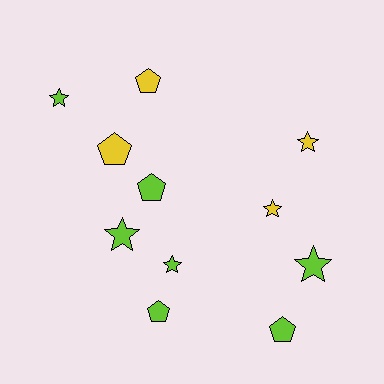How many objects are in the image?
There are 11 objects.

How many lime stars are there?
There are 4 lime stars.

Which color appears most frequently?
Lime, with 7 objects.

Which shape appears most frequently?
Star, with 6 objects.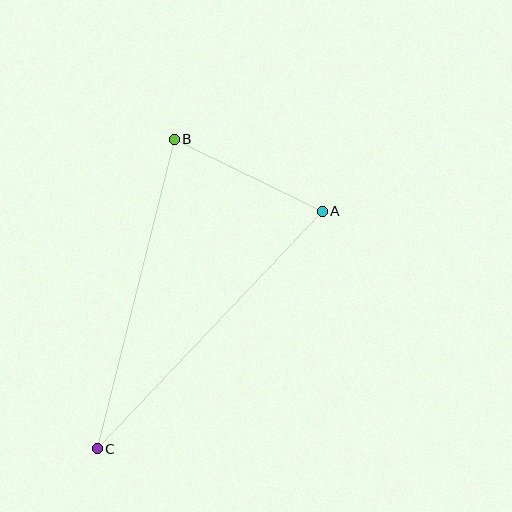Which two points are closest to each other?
Points A and B are closest to each other.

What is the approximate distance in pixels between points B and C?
The distance between B and C is approximately 319 pixels.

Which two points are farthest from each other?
Points A and C are farthest from each other.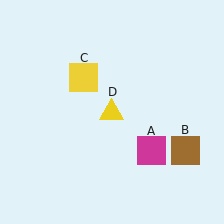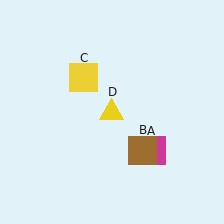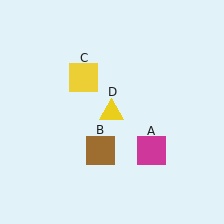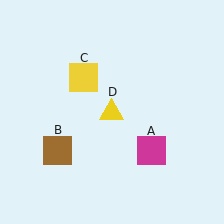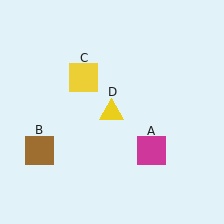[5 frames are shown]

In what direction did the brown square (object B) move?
The brown square (object B) moved left.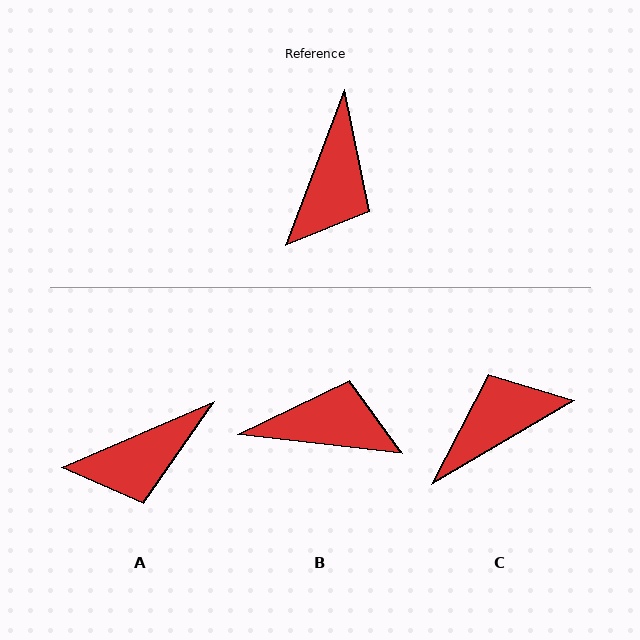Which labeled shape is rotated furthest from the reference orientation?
C, about 141 degrees away.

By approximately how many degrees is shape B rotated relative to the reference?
Approximately 104 degrees counter-clockwise.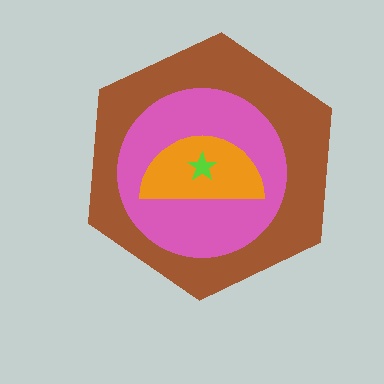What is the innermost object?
The lime star.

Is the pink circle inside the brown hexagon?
Yes.